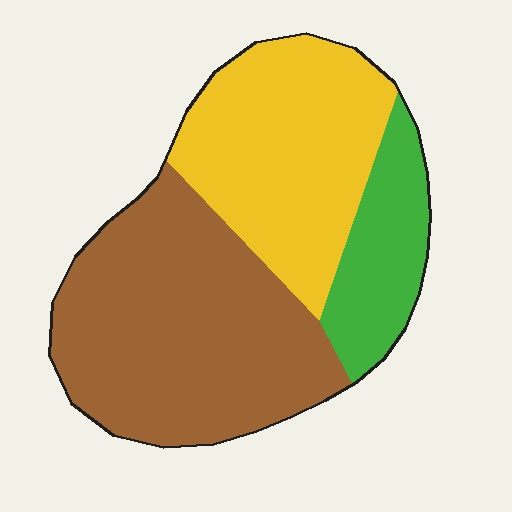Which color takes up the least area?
Green, at roughly 15%.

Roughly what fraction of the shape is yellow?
Yellow takes up about one third (1/3) of the shape.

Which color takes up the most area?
Brown, at roughly 50%.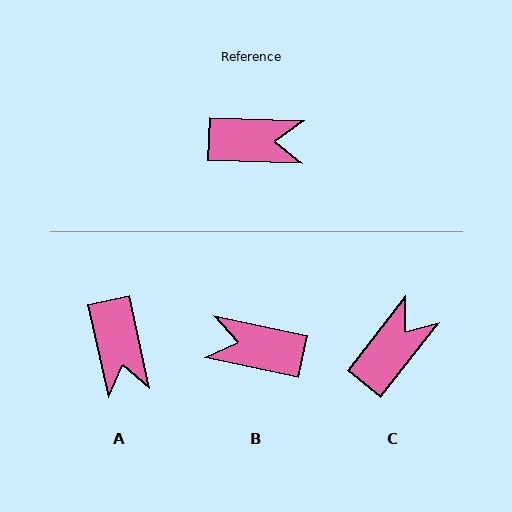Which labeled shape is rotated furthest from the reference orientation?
B, about 170 degrees away.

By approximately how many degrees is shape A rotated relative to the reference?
Approximately 75 degrees clockwise.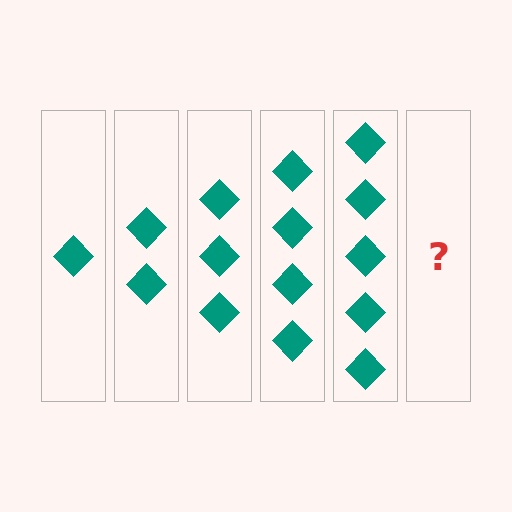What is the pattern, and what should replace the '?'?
The pattern is that each step adds one more diamond. The '?' should be 6 diamonds.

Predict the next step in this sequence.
The next step is 6 diamonds.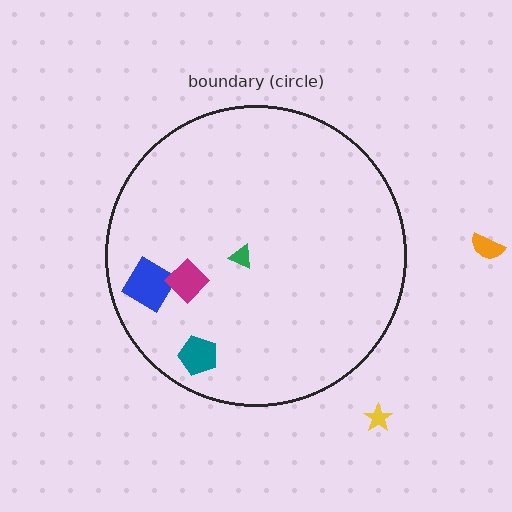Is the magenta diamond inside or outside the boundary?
Inside.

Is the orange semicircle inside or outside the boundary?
Outside.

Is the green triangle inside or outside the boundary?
Inside.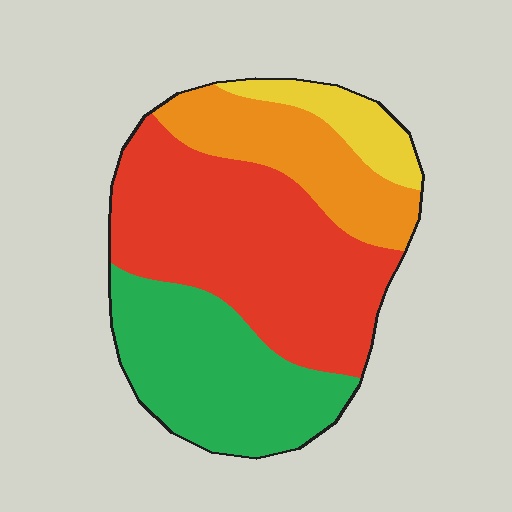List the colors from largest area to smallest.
From largest to smallest: red, green, orange, yellow.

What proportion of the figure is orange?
Orange covers 19% of the figure.